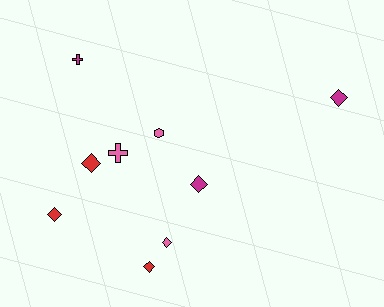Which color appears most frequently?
Red, with 3 objects.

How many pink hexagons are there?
There is 1 pink hexagon.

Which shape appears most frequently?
Diamond, with 6 objects.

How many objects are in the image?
There are 9 objects.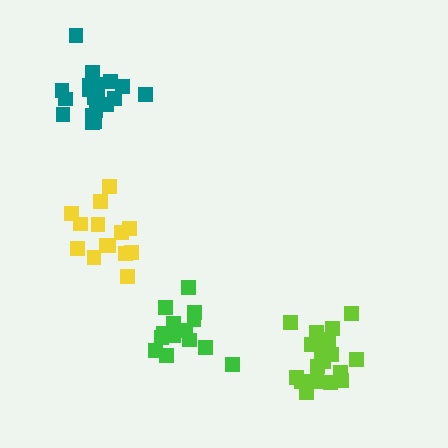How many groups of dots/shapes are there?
There are 4 groups.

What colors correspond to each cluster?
The clusters are colored: green, teal, yellow, lime.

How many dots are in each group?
Group 1: 14 dots, Group 2: 20 dots, Group 3: 14 dots, Group 4: 20 dots (68 total).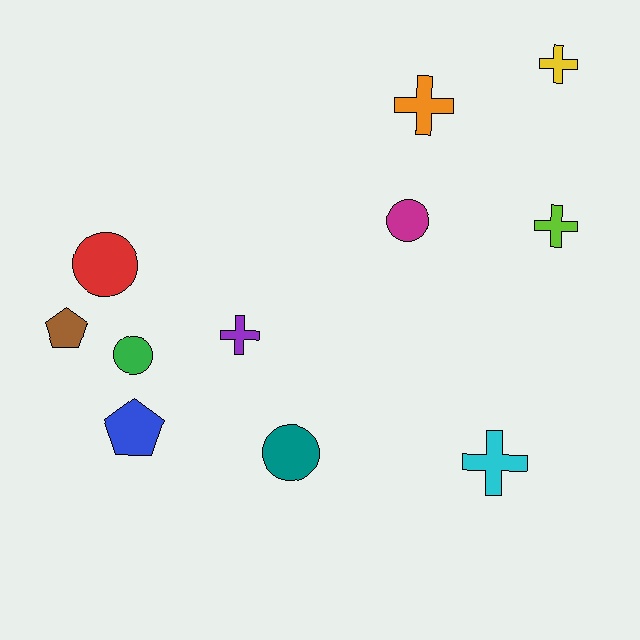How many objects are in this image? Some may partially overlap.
There are 11 objects.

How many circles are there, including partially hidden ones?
There are 4 circles.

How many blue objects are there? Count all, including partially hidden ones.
There is 1 blue object.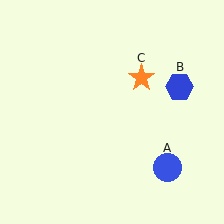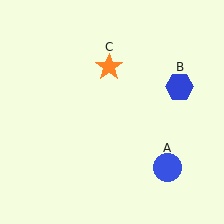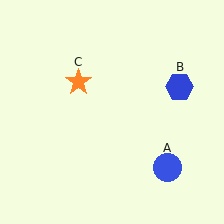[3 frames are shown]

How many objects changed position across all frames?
1 object changed position: orange star (object C).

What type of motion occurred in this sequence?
The orange star (object C) rotated counterclockwise around the center of the scene.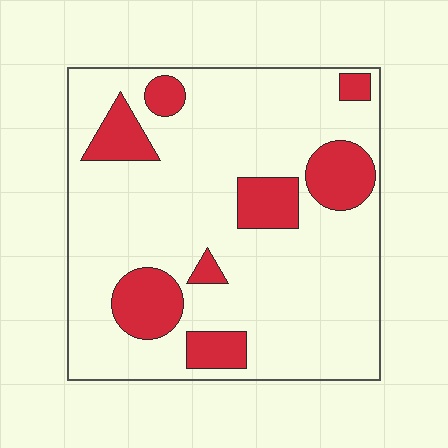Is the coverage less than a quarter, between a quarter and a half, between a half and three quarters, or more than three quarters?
Less than a quarter.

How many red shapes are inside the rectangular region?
8.